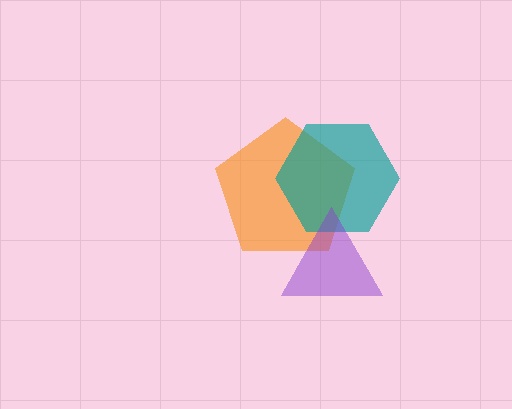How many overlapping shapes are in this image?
There are 3 overlapping shapes in the image.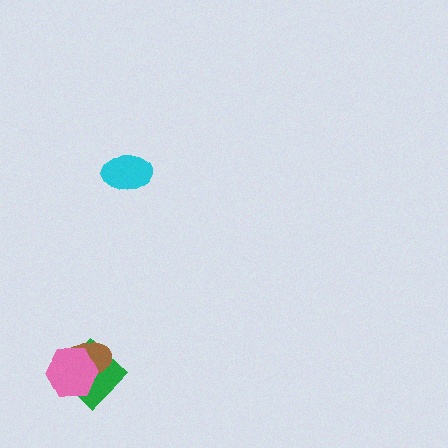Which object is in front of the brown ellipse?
The pink hexagon is in front of the brown ellipse.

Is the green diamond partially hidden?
Yes, it is partially covered by another shape.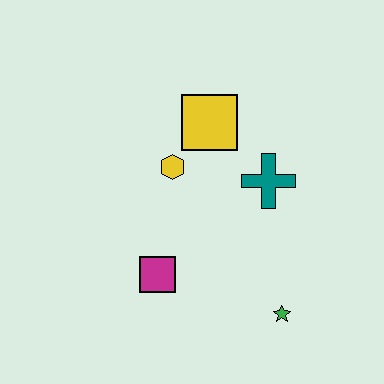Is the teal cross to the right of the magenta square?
Yes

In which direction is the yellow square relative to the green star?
The yellow square is above the green star.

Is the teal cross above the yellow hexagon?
No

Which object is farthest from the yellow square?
The green star is farthest from the yellow square.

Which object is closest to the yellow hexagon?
The yellow square is closest to the yellow hexagon.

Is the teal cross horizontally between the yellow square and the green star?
Yes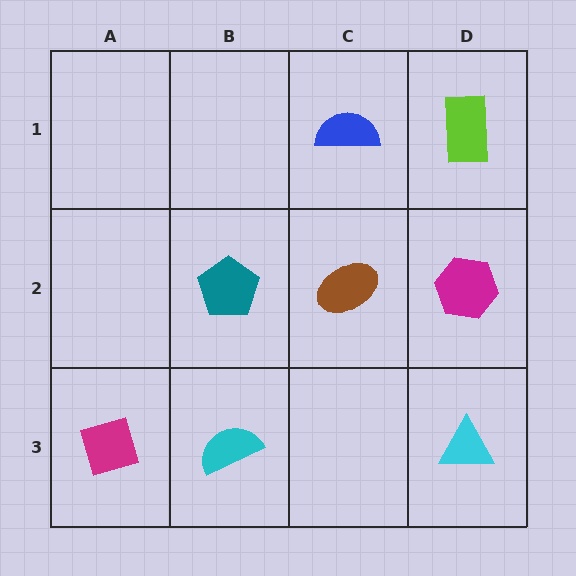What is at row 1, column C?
A blue semicircle.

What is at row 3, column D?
A cyan triangle.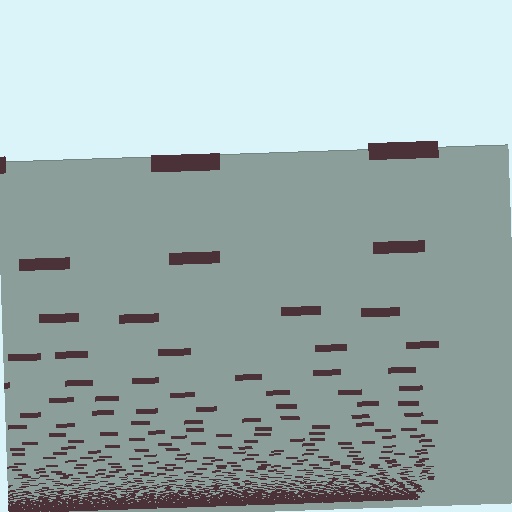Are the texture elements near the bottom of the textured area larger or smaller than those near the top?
Smaller. The gradient is inverted — elements near the bottom are smaller and denser.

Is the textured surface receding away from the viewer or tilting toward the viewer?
The surface appears to tilt toward the viewer. Texture elements get larger and sparser toward the top.